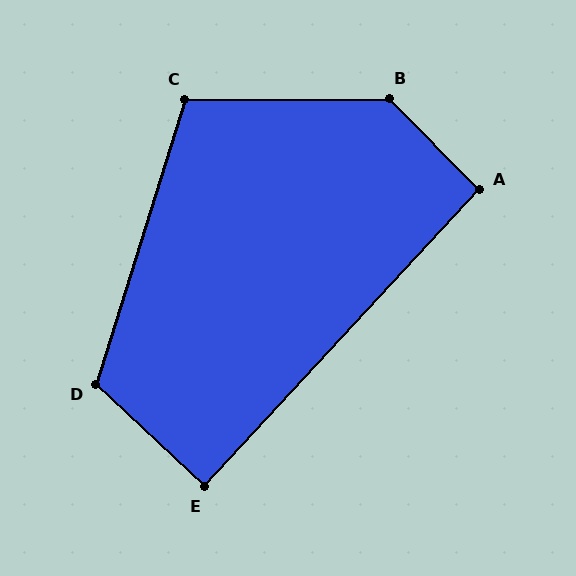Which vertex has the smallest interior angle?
E, at approximately 90 degrees.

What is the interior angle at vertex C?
Approximately 108 degrees (obtuse).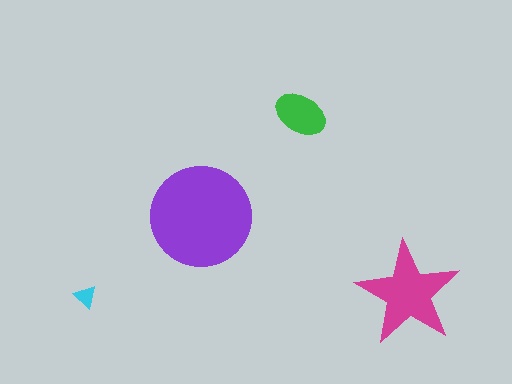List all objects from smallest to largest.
The cyan triangle, the green ellipse, the magenta star, the purple circle.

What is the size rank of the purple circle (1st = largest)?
1st.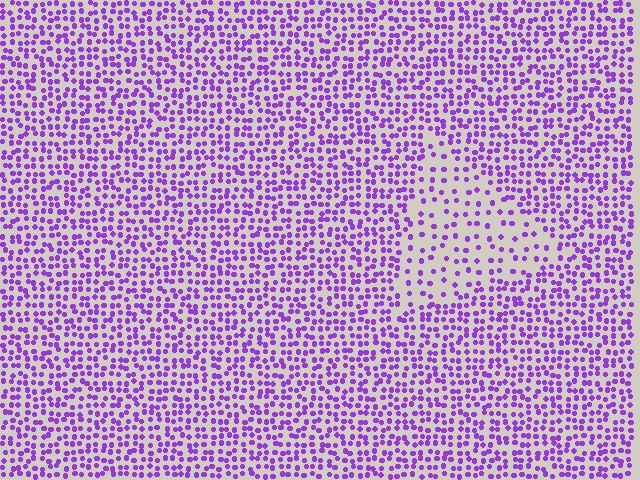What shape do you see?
I see a triangle.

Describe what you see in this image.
The image contains small purple elements arranged at two different densities. A triangle-shaped region is visible where the elements are less densely packed than the surrounding area.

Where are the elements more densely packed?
The elements are more densely packed outside the triangle boundary.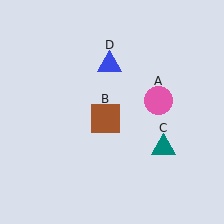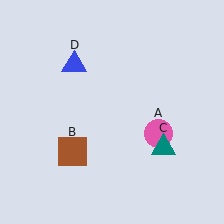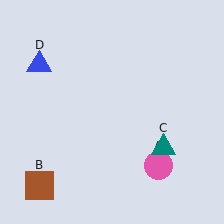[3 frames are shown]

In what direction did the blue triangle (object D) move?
The blue triangle (object D) moved left.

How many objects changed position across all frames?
3 objects changed position: pink circle (object A), brown square (object B), blue triangle (object D).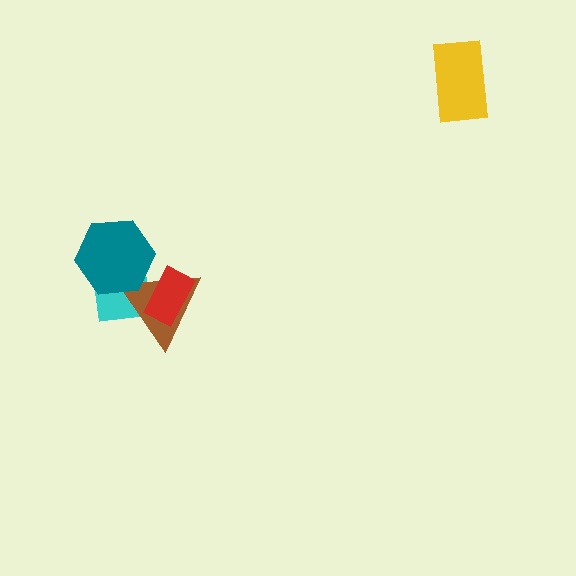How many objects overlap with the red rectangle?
2 objects overlap with the red rectangle.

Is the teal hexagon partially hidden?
No, no other shape covers it.